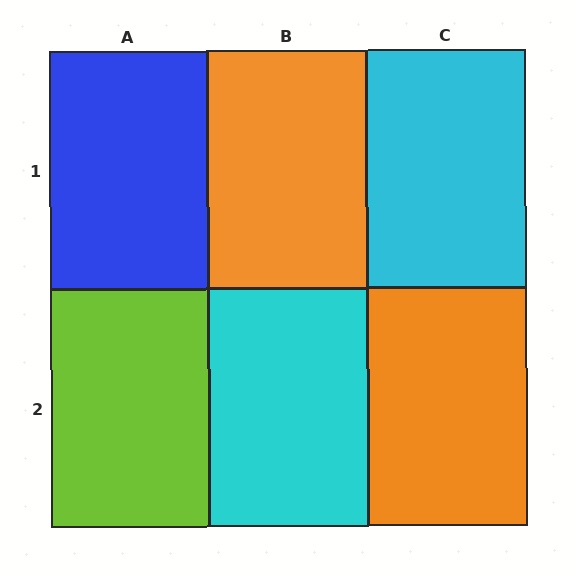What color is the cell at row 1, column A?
Blue.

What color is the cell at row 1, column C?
Cyan.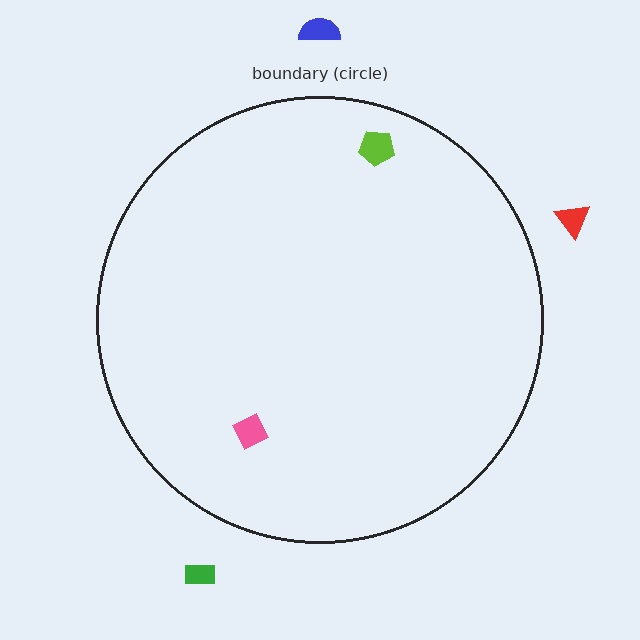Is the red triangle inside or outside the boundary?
Outside.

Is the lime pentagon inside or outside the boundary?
Inside.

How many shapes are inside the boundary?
2 inside, 3 outside.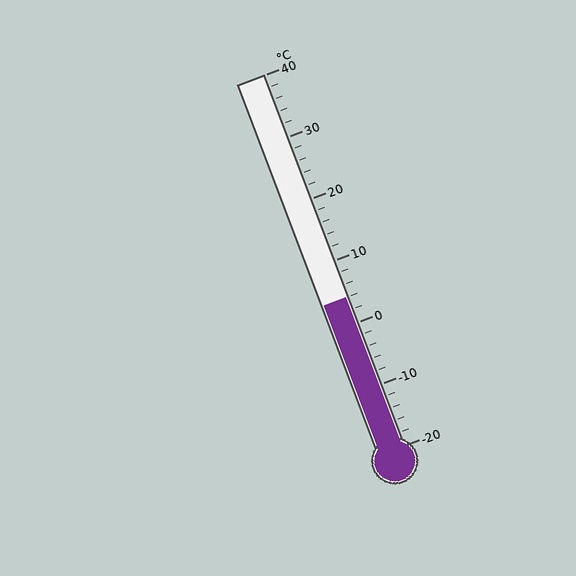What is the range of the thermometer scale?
The thermometer scale ranges from -20°C to 40°C.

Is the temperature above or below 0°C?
The temperature is above 0°C.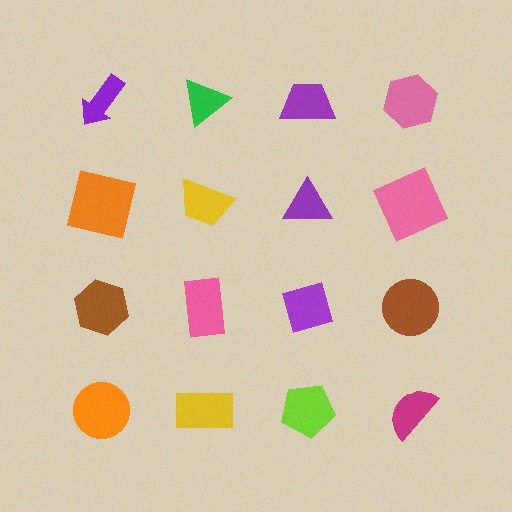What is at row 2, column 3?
A purple triangle.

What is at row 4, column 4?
A magenta semicircle.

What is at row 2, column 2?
A yellow trapezoid.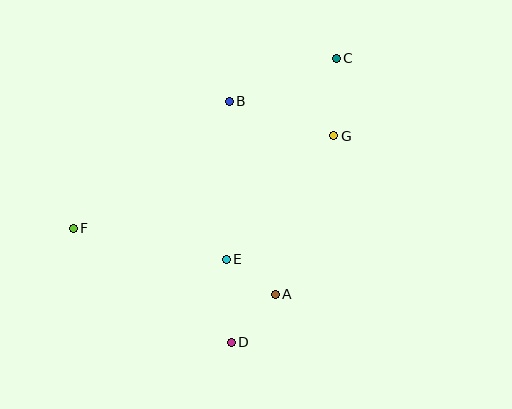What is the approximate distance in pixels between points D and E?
The distance between D and E is approximately 83 pixels.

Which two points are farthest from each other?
Points C and F are farthest from each other.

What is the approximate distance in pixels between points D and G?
The distance between D and G is approximately 231 pixels.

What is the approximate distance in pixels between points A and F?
The distance between A and F is approximately 213 pixels.